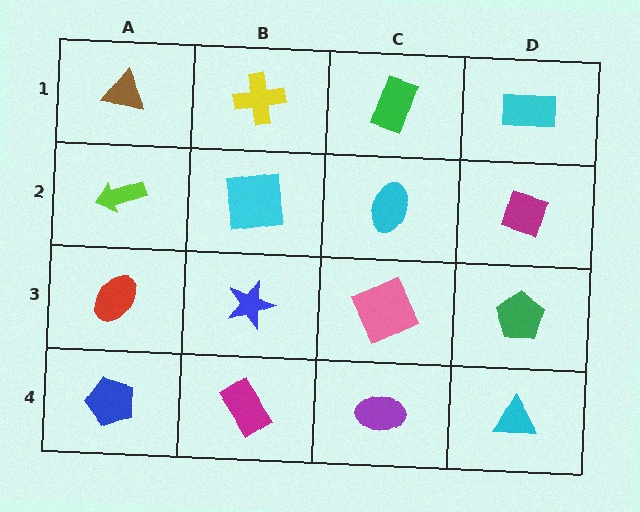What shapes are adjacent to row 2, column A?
A brown triangle (row 1, column A), a red ellipse (row 3, column A), a cyan square (row 2, column B).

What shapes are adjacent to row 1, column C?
A cyan ellipse (row 2, column C), a yellow cross (row 1, column B), a cyan rectangle (row 1, column D).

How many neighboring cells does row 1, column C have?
3.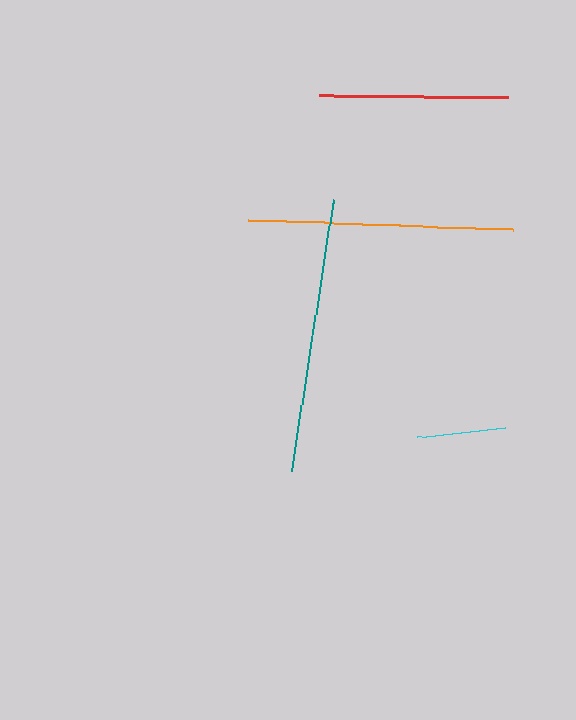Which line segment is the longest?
The teal line is the longest at approximately 275 pixels.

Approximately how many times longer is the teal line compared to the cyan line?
The teal line is approximately 3.1 times the length of the cyan line.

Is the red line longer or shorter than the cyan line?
The red line is longer than the cyan line.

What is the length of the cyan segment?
The cyan segment is approximately 89 pixels long.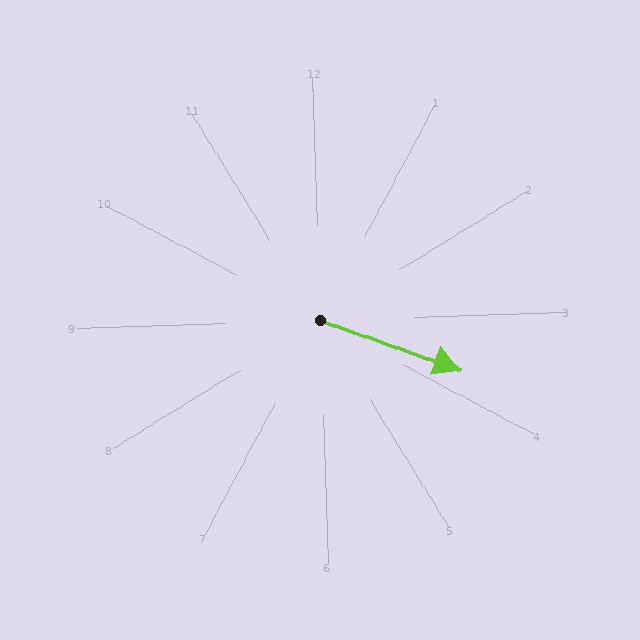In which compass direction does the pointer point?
East.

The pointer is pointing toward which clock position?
Roughly 4 o'clock.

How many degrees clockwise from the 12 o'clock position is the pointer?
Approximately 111 degrees.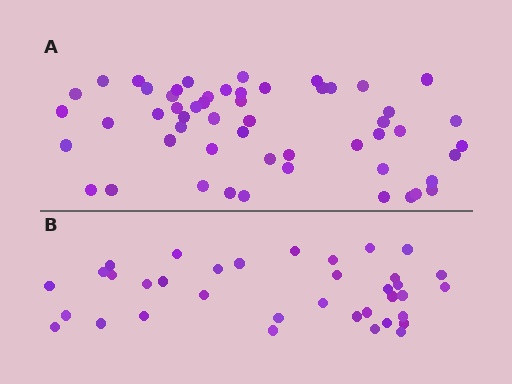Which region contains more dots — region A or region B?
Region A (the top region) has more dots.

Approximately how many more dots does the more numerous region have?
Region A has approximately 20 more dots than region B.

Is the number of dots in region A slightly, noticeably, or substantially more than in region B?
Region A has substantially more. The ratio is roughly 1.5 to 1.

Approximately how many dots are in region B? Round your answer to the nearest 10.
About 40 dots. (The exact count is 36, which rounds to 40.)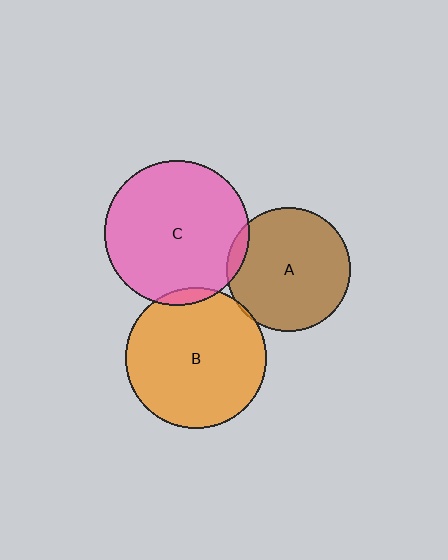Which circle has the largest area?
Circle C (pink).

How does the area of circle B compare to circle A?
Approximately 1.3 times.